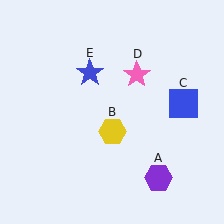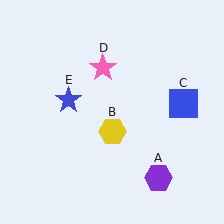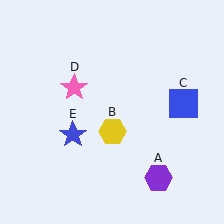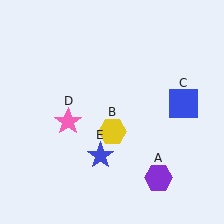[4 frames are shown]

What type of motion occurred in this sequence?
The pink star (object D), blue star (object E) rotated counterclockwise around the center of the scene.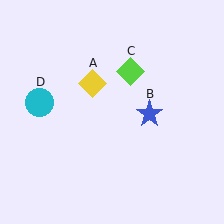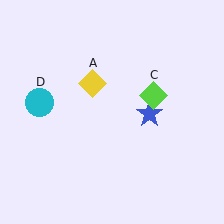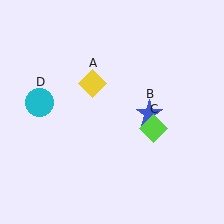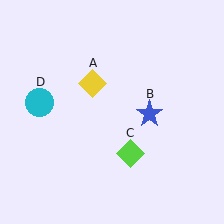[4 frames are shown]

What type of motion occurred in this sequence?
The lime diamond (object C) rotated clockwise around the center of the scene.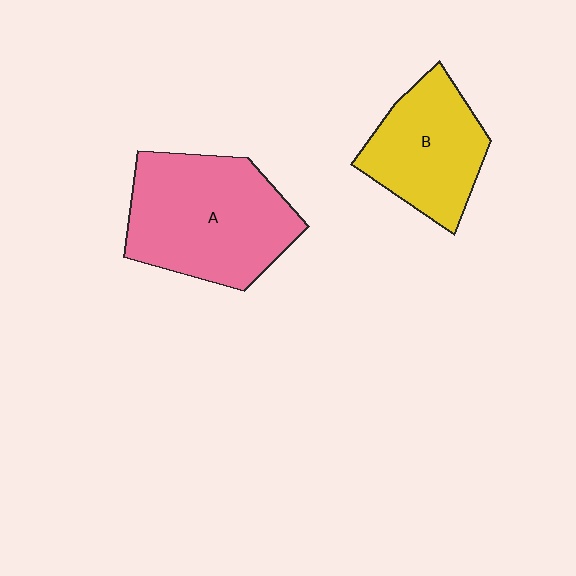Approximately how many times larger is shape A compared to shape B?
Approximately 1.4 times.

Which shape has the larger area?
Shape A (pink).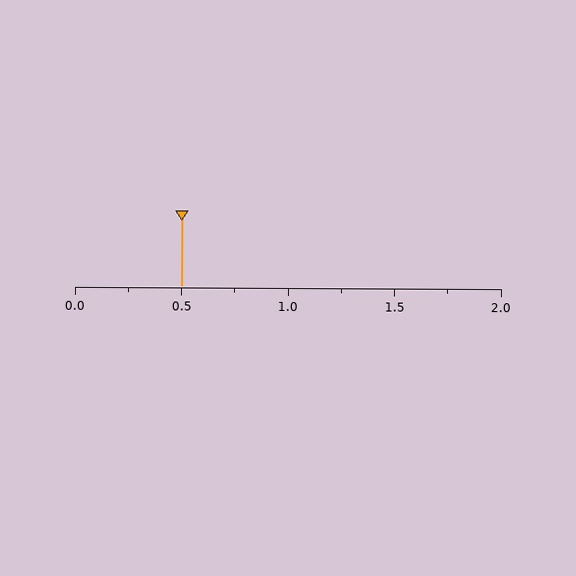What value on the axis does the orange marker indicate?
The marker indicates approximately 0.5.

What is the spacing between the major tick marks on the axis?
The major ticks are spaced 0.5 apart.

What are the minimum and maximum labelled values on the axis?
The axis runs from 0.0 to 2.0.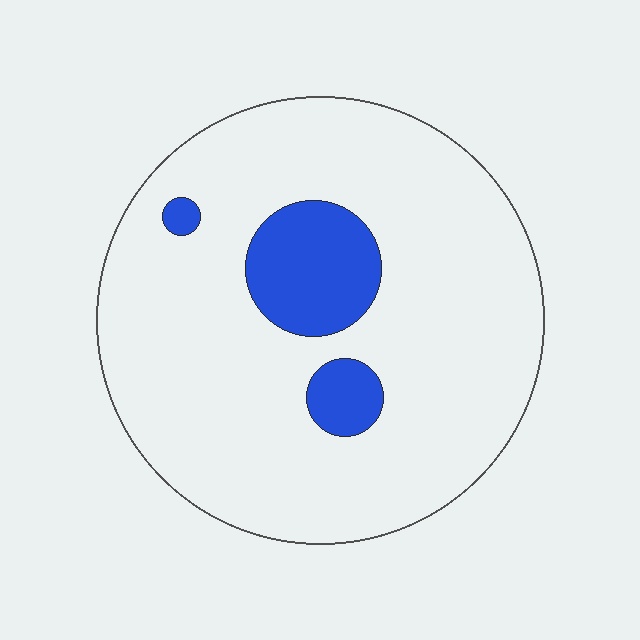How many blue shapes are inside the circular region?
3.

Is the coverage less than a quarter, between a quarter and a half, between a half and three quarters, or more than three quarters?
Less than a quarter.